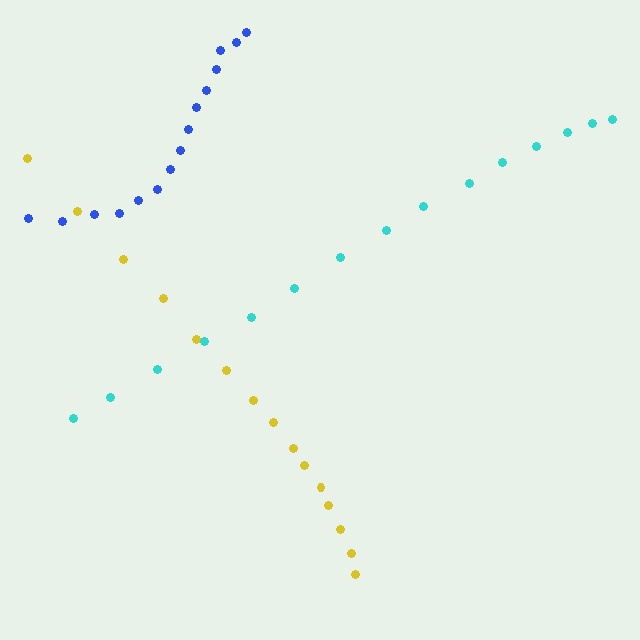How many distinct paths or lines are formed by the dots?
There are 3 distinct paths.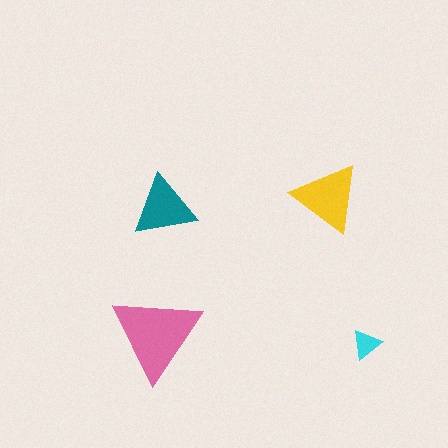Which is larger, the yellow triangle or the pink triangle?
The pink one.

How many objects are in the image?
There are 4 objects in the image.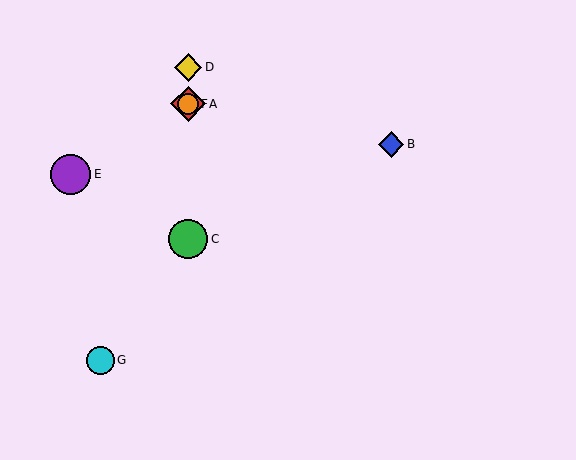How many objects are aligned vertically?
4 objects (A, C, D, F) are aligned vertically.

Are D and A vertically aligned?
Yes, both are at x≈188.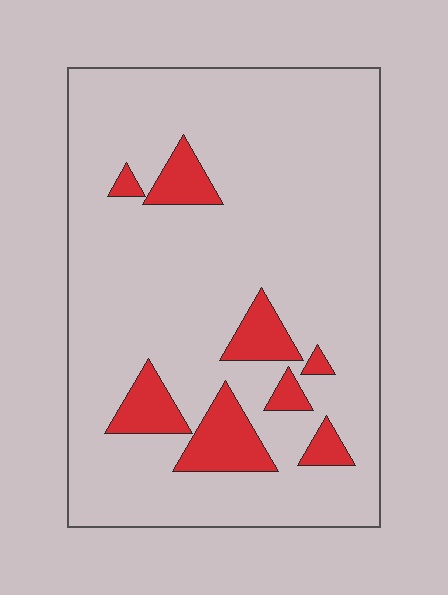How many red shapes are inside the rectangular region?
8.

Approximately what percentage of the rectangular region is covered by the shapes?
Approximately 15%.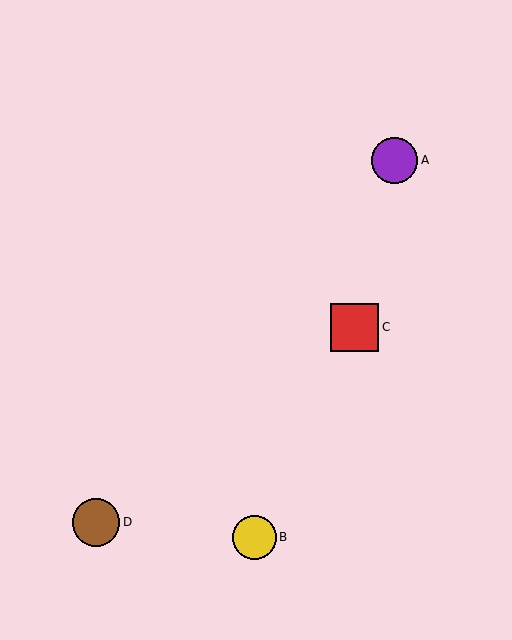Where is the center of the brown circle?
The center of the brown circle is at (96, 522).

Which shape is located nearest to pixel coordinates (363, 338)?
The red square (labeled C) at (354, 327) is nearest to that location.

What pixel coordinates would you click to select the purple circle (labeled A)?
Click at (395, 160) to select the purple circle A.